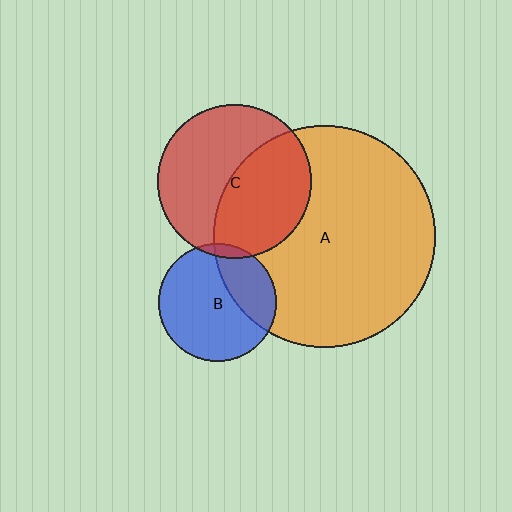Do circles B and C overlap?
Yes.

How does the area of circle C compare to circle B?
Approximately 1.7 times.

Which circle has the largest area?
Circle A (orange).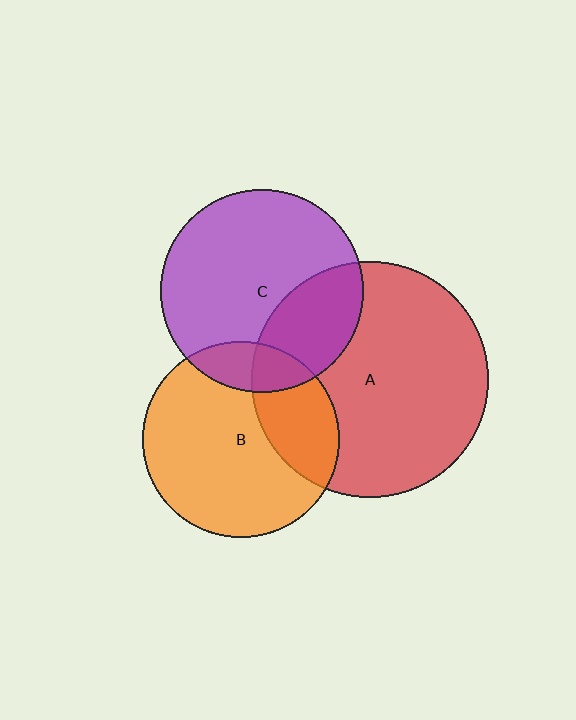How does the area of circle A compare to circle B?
Approximately 1.4 times.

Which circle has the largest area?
Circle A (red).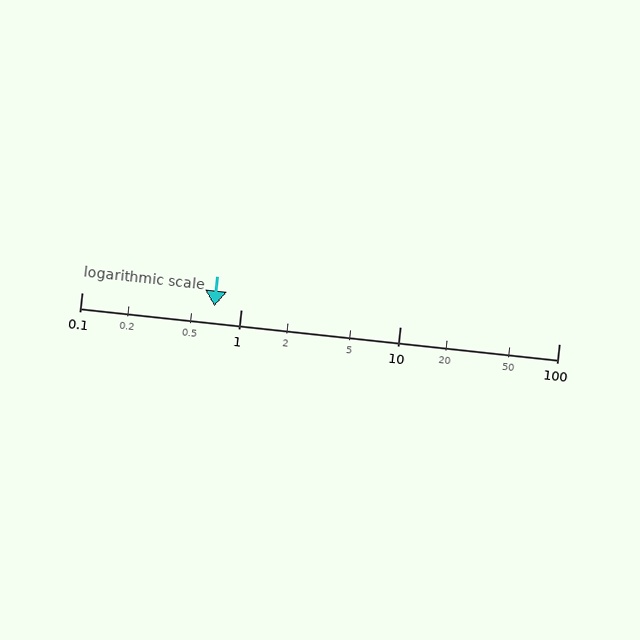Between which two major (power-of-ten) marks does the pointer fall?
The pointer is between 0.1 and 1.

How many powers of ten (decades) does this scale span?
The scale spans 3 decades, from 0.1 to 100.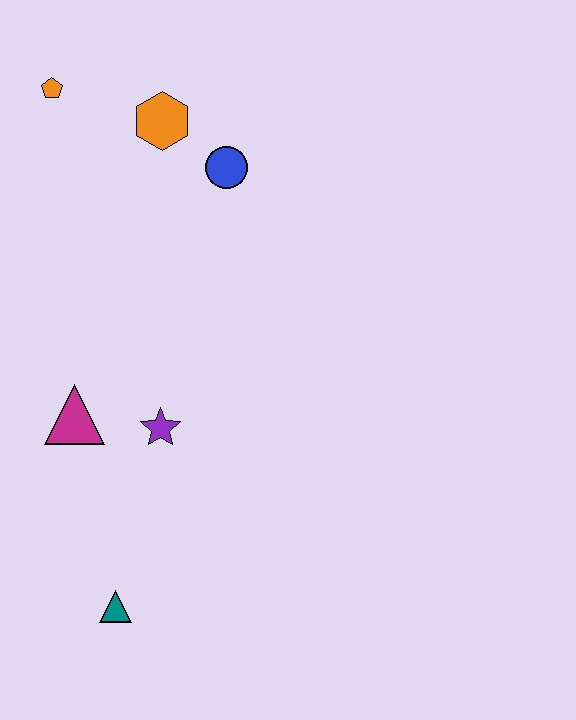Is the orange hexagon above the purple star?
Yes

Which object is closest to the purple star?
The magenta triangle is closest to the purple star.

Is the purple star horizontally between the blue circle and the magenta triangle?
Yes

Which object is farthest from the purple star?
The orange pentagon is farthest from the purple star.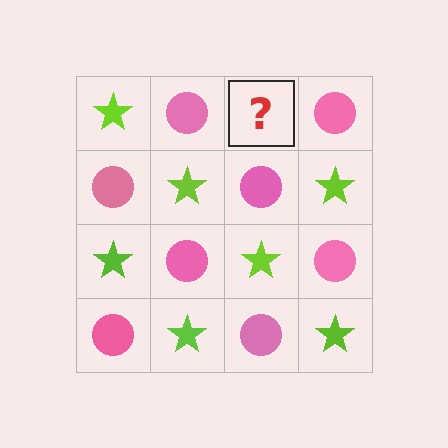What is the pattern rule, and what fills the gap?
The rule is that it alternates lime star and pink circle in a checkerboard pattern. The gap should be filled with a lime star.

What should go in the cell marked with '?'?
The missing cell should contain a lime star.